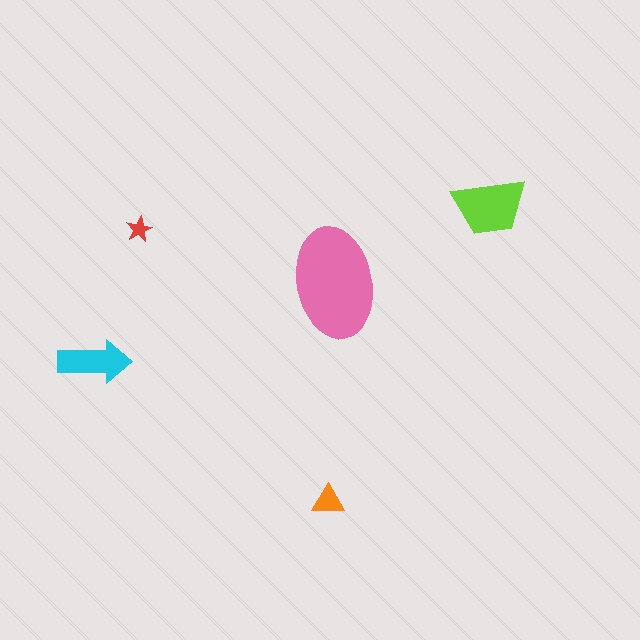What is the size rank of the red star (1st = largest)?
5th.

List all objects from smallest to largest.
The red star, the orange triangle, the cyan arrow, the lime trapezoid, the pink ellipse.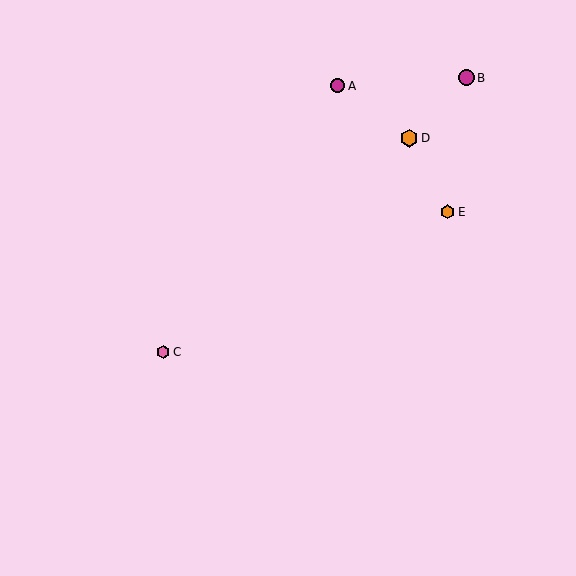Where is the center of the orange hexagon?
The center of the orange hexagon is at (448, 212).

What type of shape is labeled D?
Shape D is an orange hexagon.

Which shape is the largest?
The orange hexagon (labeled D) is the largest.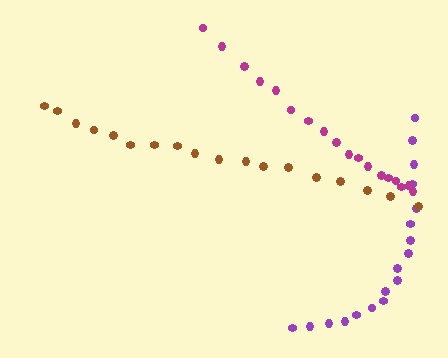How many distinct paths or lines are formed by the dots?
There are 3 distinct paths.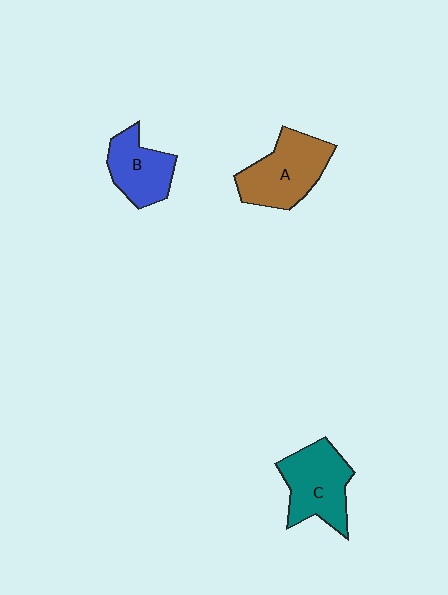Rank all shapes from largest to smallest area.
From largest to smallest: A (brown), C (teal), B (blue).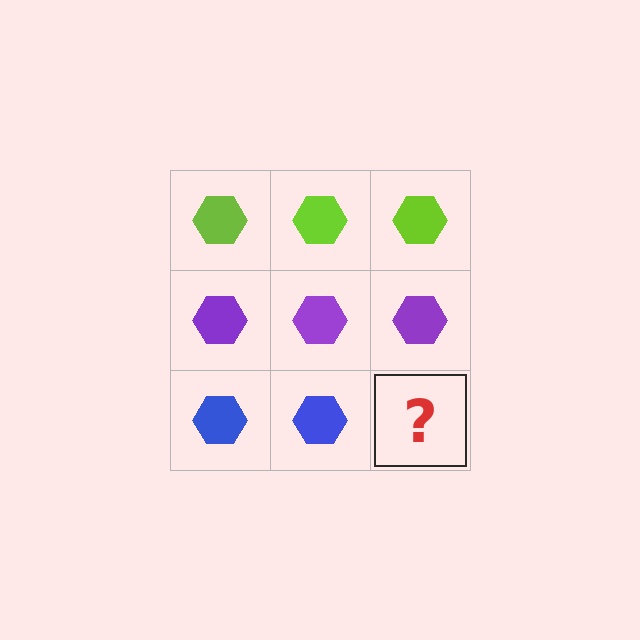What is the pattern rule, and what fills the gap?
The rule is that each row has a consistent color. The gap should be filled with a blue hexagon.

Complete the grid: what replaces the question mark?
The question mark should be replaced with a blue hexagon.